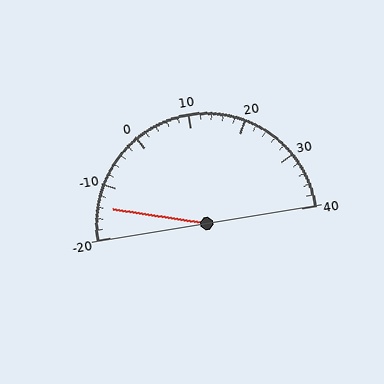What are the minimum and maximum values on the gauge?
The gauge ranges from -20 to 40.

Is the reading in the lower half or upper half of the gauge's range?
The reading is in the lower half of the range (-20 to 40).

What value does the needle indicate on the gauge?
The needle indicates approximately -14.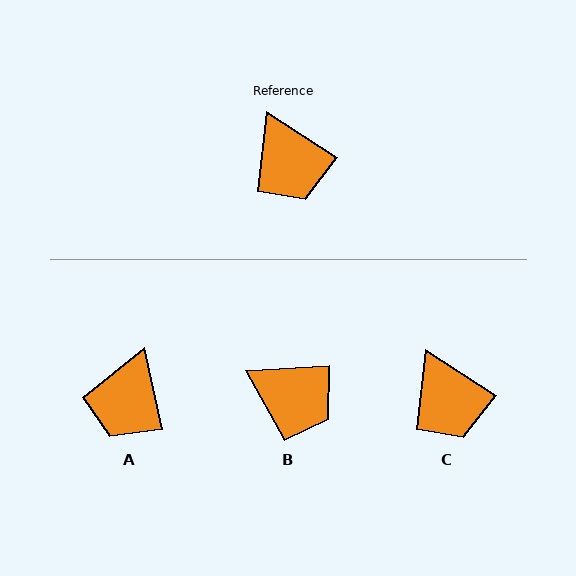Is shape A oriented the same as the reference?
No, it is off by about 45 degrees.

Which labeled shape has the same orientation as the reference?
C.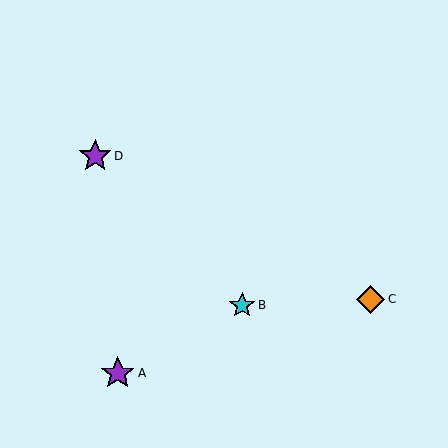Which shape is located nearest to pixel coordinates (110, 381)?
The purple star (labeled A) at (118, 373) is nearest to that location.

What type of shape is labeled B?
Shape B is a cyan star.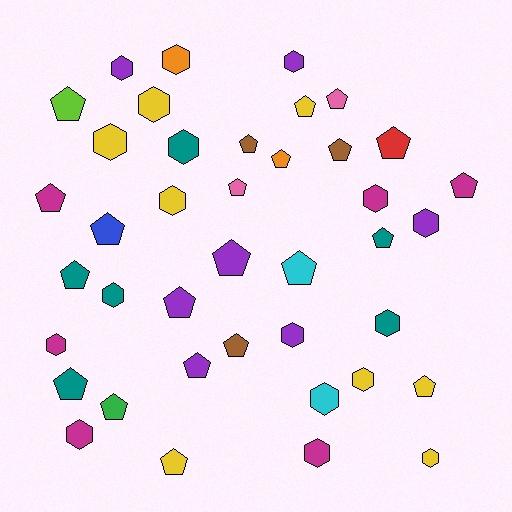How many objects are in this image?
There are 40 objects.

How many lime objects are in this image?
There is 1 lime object.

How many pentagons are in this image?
There are 22 pentagons.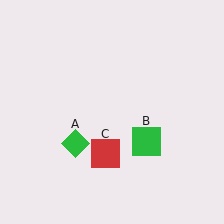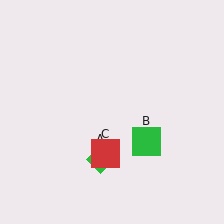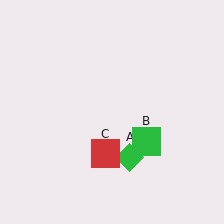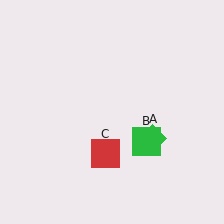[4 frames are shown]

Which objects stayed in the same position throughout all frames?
Green square (object B) and red square (object C) remained stationary.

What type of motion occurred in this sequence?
The green diamond (object A) rotated counterclockwise around the center of the scene.